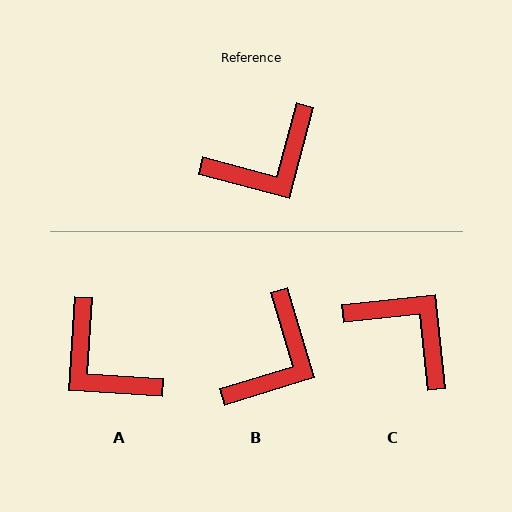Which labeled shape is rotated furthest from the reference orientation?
C, about 111 degrees away.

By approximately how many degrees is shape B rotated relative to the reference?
Approximately 32 degrees counter-clockwise.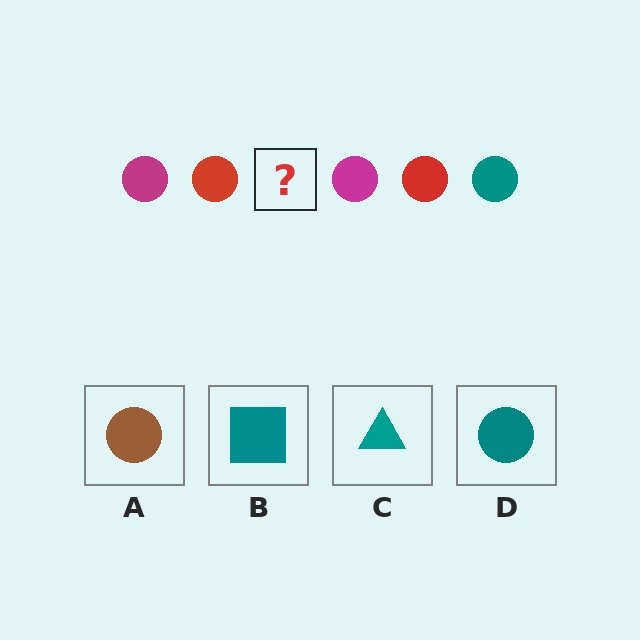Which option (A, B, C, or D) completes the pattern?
D.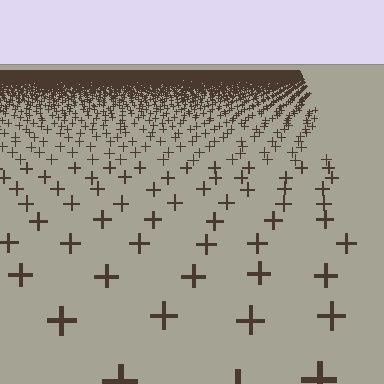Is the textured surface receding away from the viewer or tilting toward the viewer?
The surface is receding away from the viewer. Texture elements get smaller and denser toward the top.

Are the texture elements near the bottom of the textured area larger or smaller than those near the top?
Larger. Near the bottom, elements are closer to the viewer and appear at a bigger on-screen size.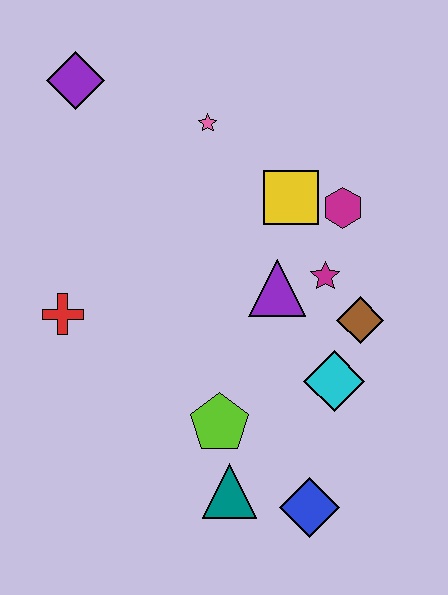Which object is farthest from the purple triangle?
The purple diamond is farthest from the purple triangle.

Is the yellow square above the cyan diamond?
Yes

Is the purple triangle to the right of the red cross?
Yes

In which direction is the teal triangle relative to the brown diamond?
The teal triangle is below the brown diamond.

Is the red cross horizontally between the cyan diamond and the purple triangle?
No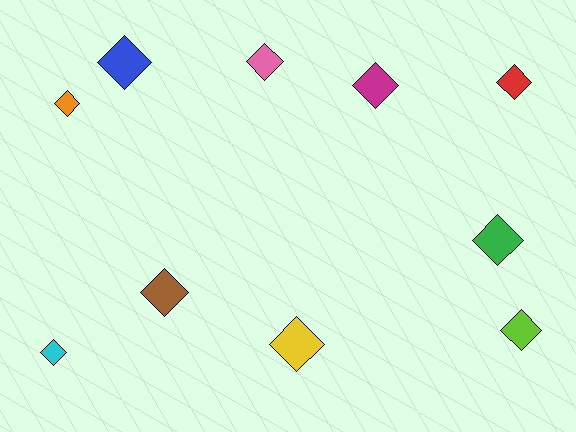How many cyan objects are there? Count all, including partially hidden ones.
There is 1 cyan object.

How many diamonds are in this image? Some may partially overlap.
There are 10 diamonds.